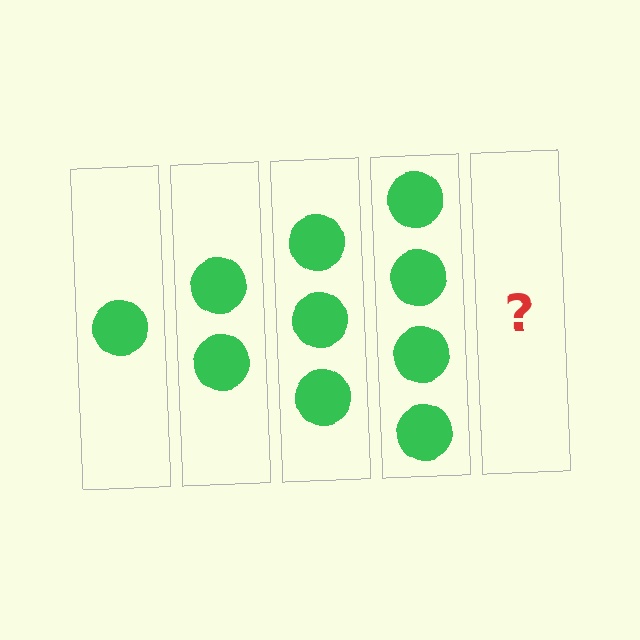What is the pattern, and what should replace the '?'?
The pattern is that each step adds one more circle. The '?' should be 5 circles.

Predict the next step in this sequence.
The next step is 5 circles.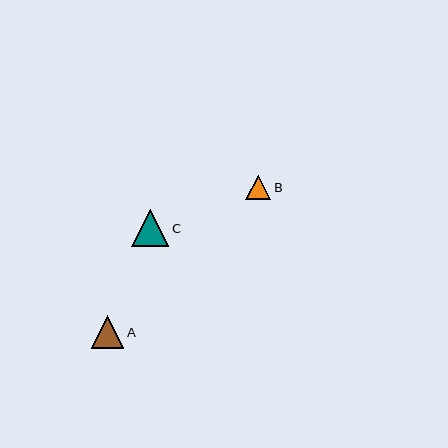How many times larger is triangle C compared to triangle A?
Triangle C is approximately 1.1 times the size of triangle A.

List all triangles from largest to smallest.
From largest to smallest: C, A, B.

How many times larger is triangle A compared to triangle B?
Triangle A is approximately 1.3 times the size of triangle B.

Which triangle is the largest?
Triangle C is the largest with a size of approximately 37 pixels.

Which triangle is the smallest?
Triangle B is the smallest with a size of approximately 25 pixels.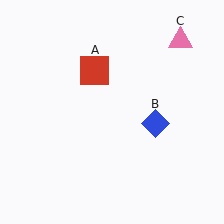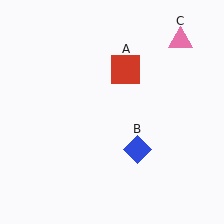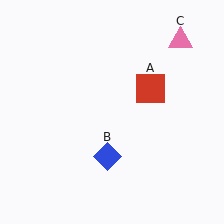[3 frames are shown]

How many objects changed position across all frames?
2 objects changed position: red square (object A), blue diamond (object B).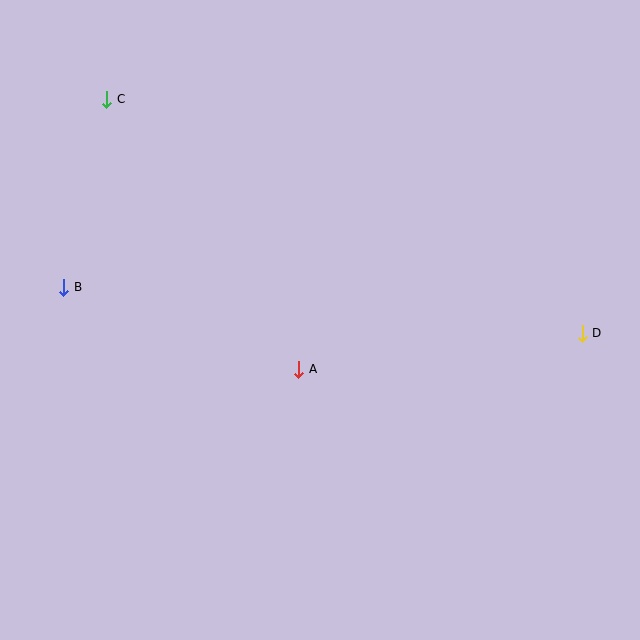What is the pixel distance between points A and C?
The distance between A and C is 331 pixels.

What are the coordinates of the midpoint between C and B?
The midpoint between C and B is at (85, 193).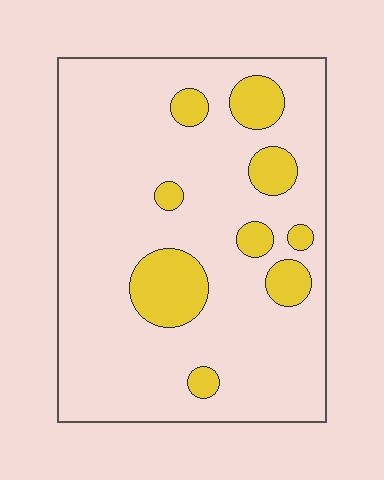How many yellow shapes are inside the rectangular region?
9.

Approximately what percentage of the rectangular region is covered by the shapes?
Approximately 15%.